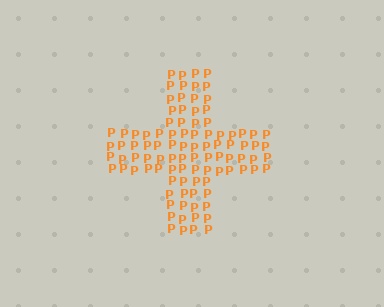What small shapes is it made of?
It is made of small letter P's.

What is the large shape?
The large shape is a cross.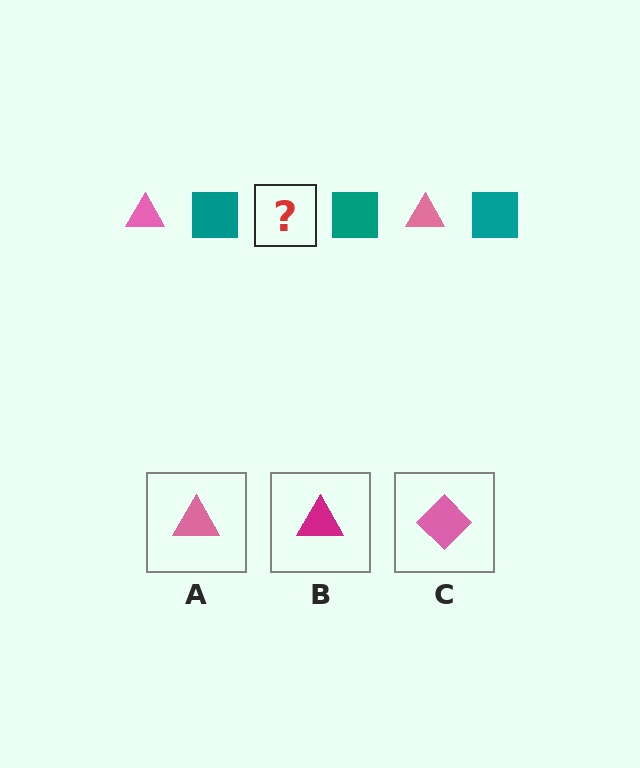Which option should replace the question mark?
Option A.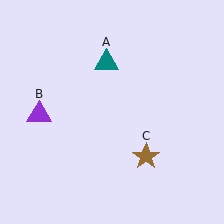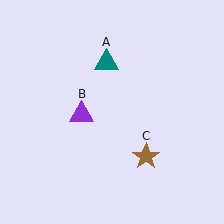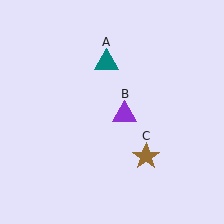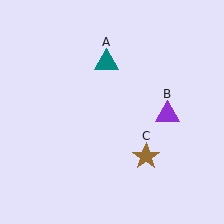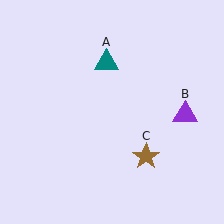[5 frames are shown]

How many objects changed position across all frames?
1 object changed position: purple triangle (object B).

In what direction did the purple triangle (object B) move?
The purple triangle (object B) moved right.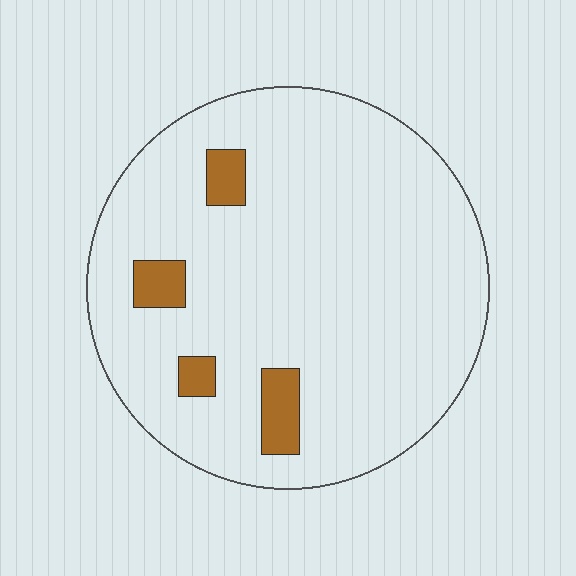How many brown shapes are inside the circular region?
4.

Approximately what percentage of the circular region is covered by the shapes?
Approximately 10%.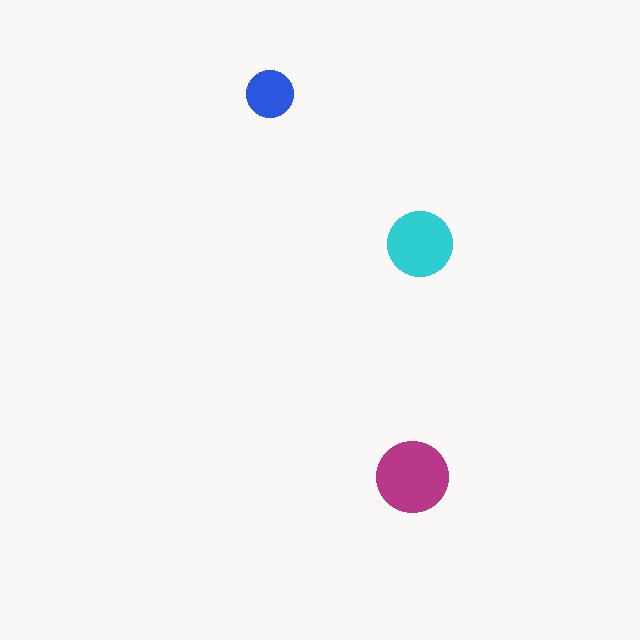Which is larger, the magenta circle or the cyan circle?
The magenta one.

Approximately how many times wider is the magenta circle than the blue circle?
About 1.5 times wider.